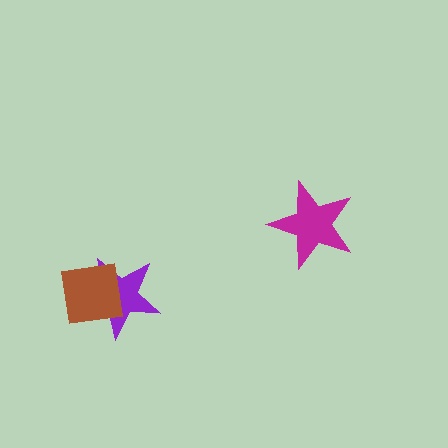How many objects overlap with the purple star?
1 object overlaps with the purple star.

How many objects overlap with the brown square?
1 object overlaps with the brown square.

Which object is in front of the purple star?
The brown square is in front of the purple star.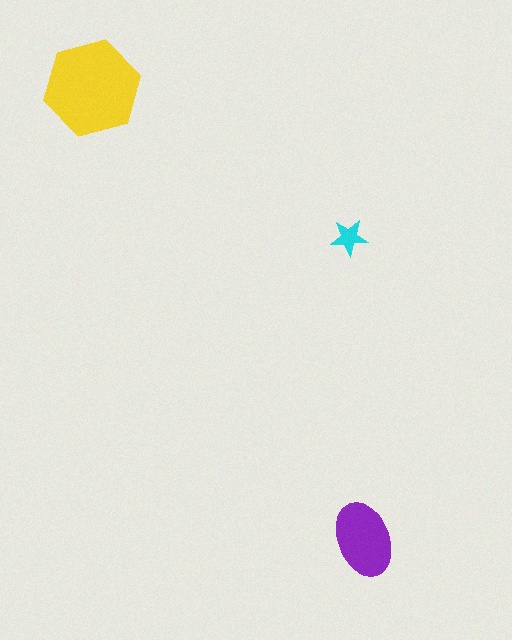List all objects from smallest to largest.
The cyan star, the purple ellipse, the yellow hexagon.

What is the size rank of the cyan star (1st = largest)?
3rd.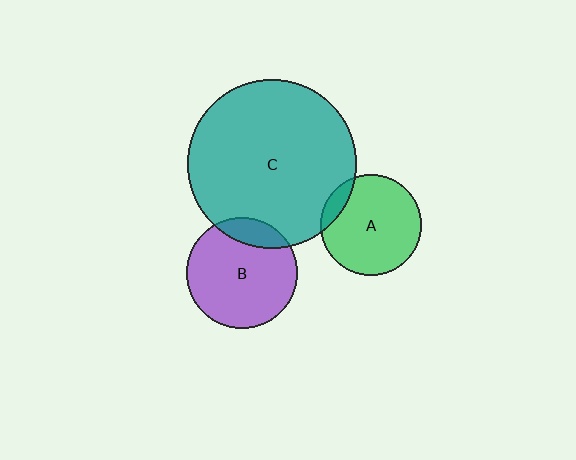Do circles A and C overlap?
Yes.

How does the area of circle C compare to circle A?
Approximately 2.8 times.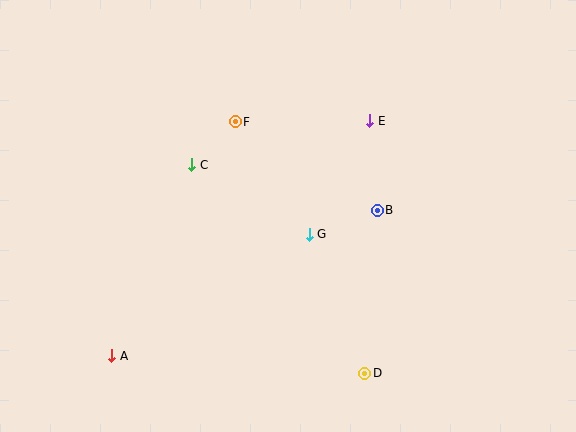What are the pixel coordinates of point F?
Point F is at (235, 122).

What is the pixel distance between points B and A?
The distance between B and A is 303 pixels.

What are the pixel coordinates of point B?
Point B is at (377, 210).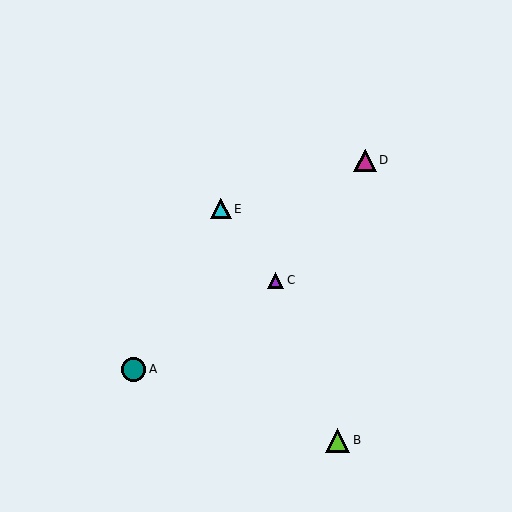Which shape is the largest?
The teal circle (labeled A) is the largest.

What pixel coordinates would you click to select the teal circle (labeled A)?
Click at (134, 369) to select the teal circle A.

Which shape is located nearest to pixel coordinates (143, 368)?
The teal circle (labeled A) at (134, 369) is nearest to that location.